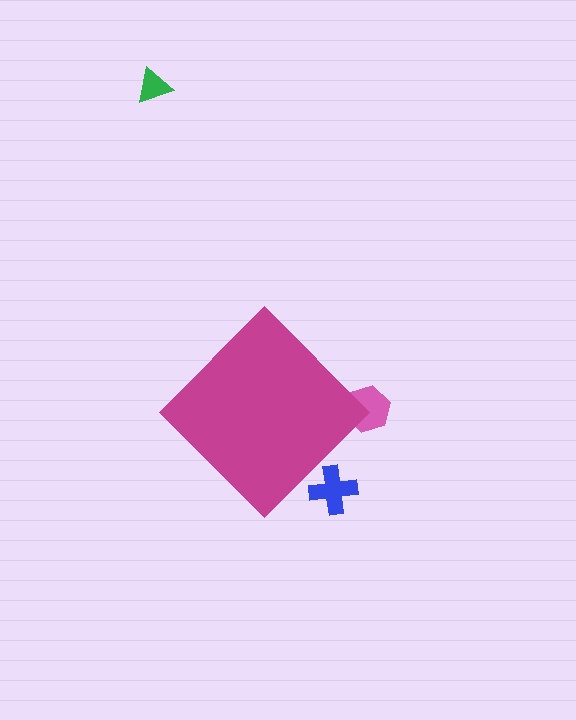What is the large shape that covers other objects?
A magenta diamond.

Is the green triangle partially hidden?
No, the green triangle is fully visible.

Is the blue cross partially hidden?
Yes, the blue cross is partially hidden behind the magenta diamond.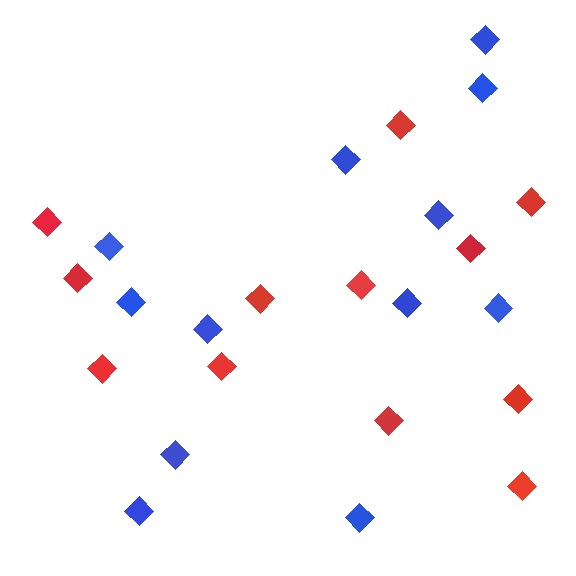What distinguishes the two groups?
There are 2 groups: one group of red diamonds (12) and one group of blue diamonds (12).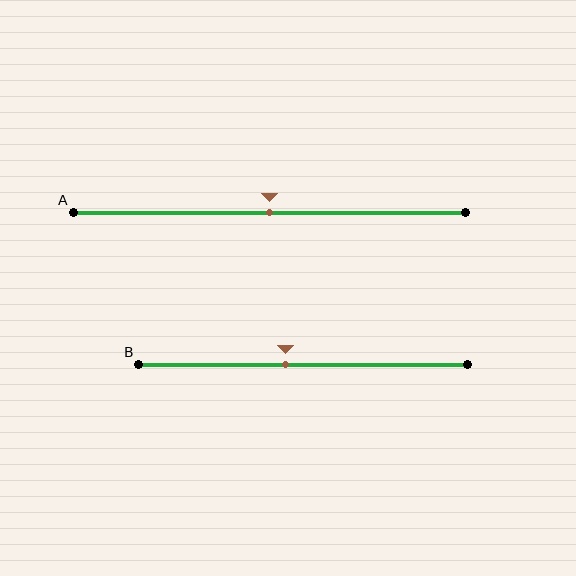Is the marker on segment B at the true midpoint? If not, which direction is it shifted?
No, the marker on segment B is shifted to the left by about 5% of the segment length.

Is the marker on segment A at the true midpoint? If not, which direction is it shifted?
Yes, the marker on segment A is at the true midpoint.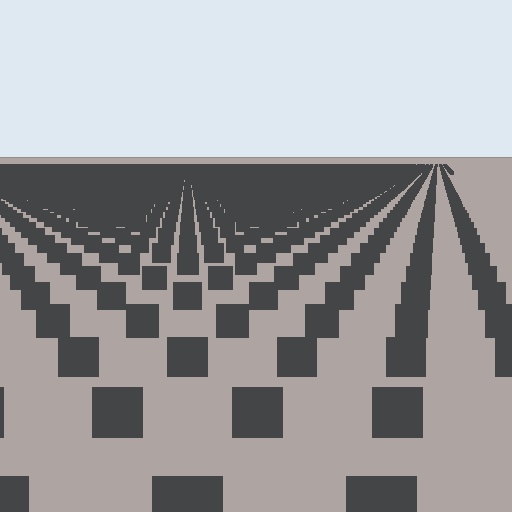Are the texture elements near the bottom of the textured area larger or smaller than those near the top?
Larger. Near the bottom, elements are closer to the viewer and appear at a bigger on-screen size.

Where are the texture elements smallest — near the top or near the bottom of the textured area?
Near the top.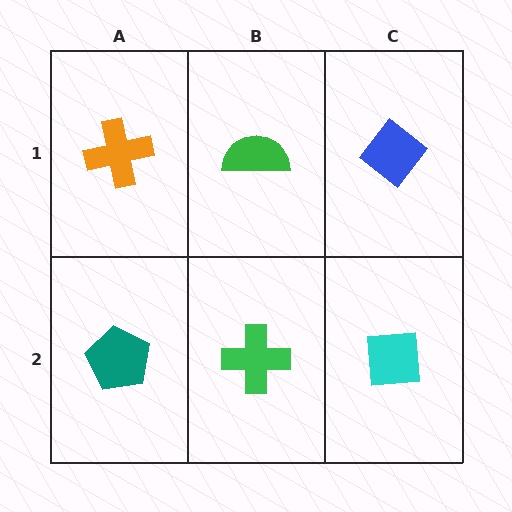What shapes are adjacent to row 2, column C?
A blue diamond (row 1, column C), a green cross (row 2, column B).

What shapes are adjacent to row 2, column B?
A green semicircle (row 1, column B), a teal pentagon (row 2, column A), a cyan square (row 2, column C).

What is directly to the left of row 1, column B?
An orange cross.